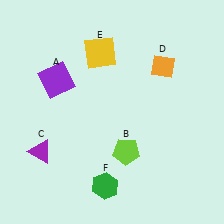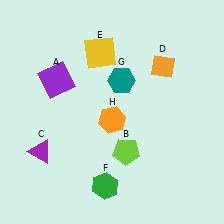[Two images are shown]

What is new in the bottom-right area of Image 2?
An orange hexagon (H) was added in the bottom-right area of Image 2.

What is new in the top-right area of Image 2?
A teal hexagon (G) was added in the top-right area of Image 2.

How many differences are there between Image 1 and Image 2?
There are 2 differences between the two images.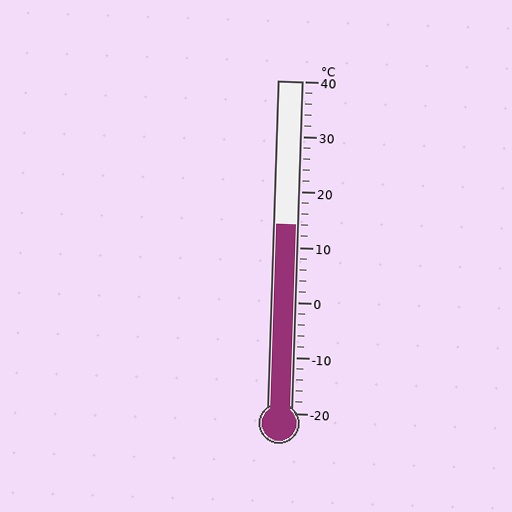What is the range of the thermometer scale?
The thermometer scale ranges from -20°C to 40°C.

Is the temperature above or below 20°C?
The temperature is below 20°C.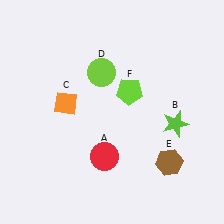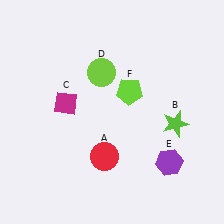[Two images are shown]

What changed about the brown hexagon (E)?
In Image 1, E is brown. In Image 2, it changed to purple.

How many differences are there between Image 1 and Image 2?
There are 2 differences between the two images.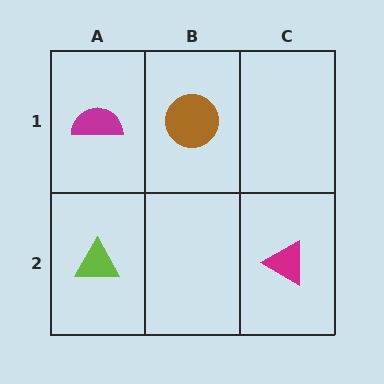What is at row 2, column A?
A lime triangle.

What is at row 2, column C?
A magenta triangle.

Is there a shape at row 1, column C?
No, that cell is empty.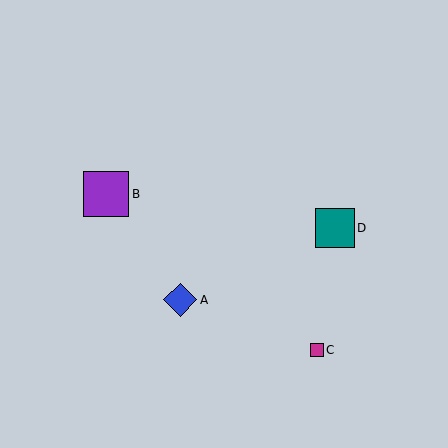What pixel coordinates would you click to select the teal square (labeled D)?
Click at (335, 228) to select the teal square D.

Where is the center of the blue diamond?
The center of the blue diamond is at (180, 300).